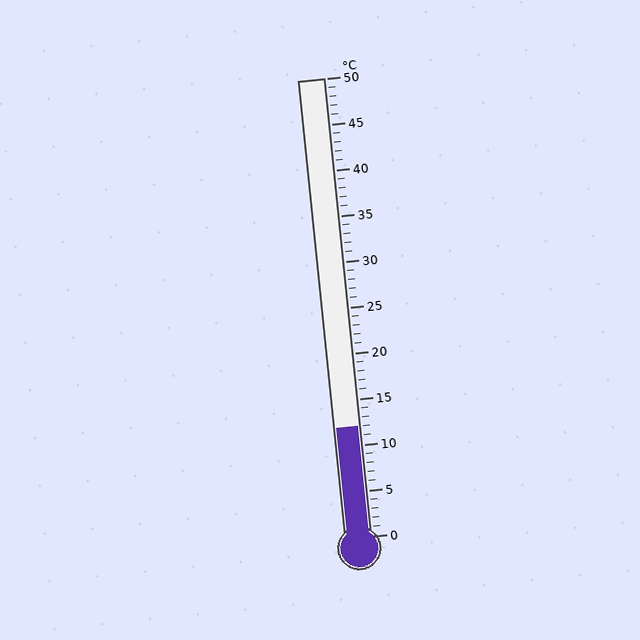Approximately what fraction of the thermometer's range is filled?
The thermometer is filled to approximately 25% of its range.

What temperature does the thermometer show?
The thermometer shows approximately 12°C.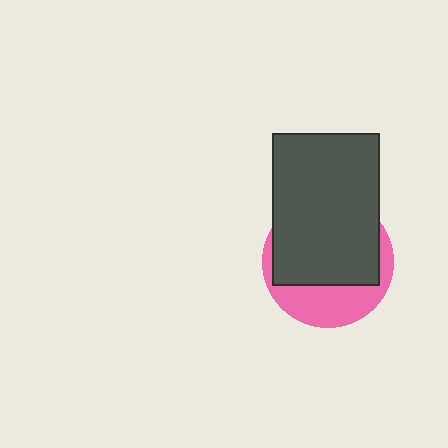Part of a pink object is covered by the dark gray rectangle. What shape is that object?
It is a circle.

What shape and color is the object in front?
The object in front is a dark gray rectangle.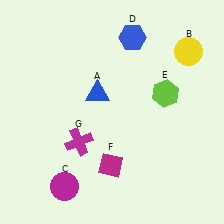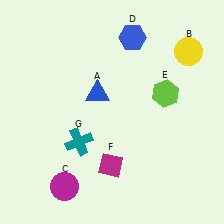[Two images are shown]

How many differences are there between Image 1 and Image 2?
There is 1 difference between the two images.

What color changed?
The cross (G) changed from magenta in Image 1 to teal in Image 2.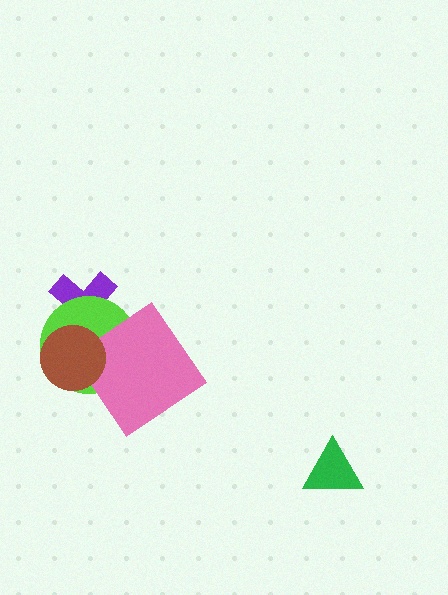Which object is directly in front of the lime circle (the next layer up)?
The pink diamond is directly in front of the lime circle.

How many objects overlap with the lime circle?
3 objects overlap with the lime circle.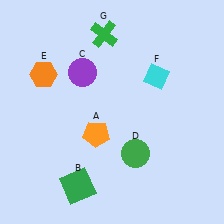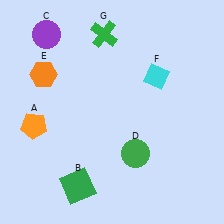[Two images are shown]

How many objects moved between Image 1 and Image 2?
2 objects moved between the two images.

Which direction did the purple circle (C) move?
The purple circle (C) moved up.